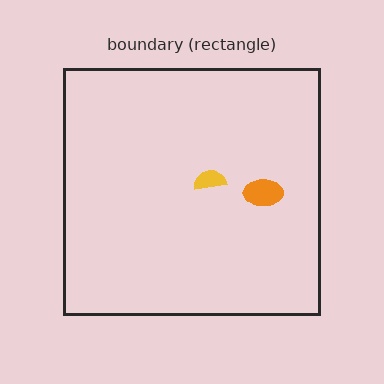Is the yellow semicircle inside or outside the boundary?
Inside.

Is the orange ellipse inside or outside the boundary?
Inside.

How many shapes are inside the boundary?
2 inside, 0 outside.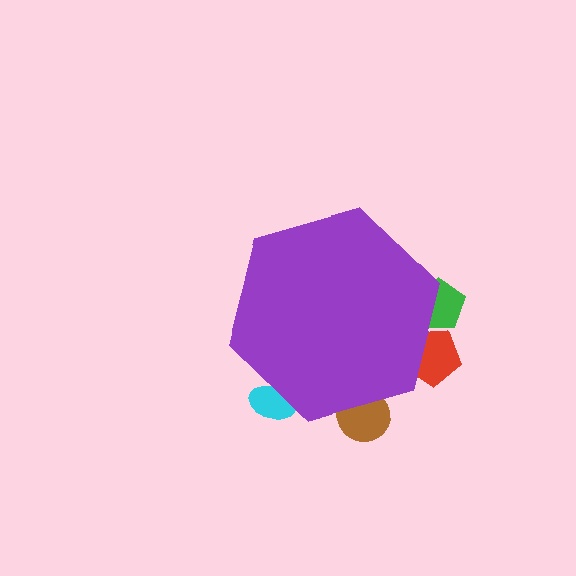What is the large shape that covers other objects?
A purple hexagon.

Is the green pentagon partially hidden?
Yes, the green pentagon is partially hidden behind the purple hexagon.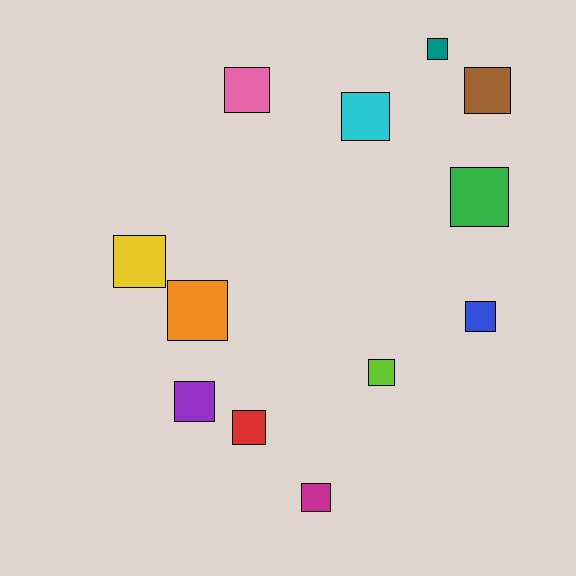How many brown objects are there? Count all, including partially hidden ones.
There is 1 brown object.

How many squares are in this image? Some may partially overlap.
There are 12 squares.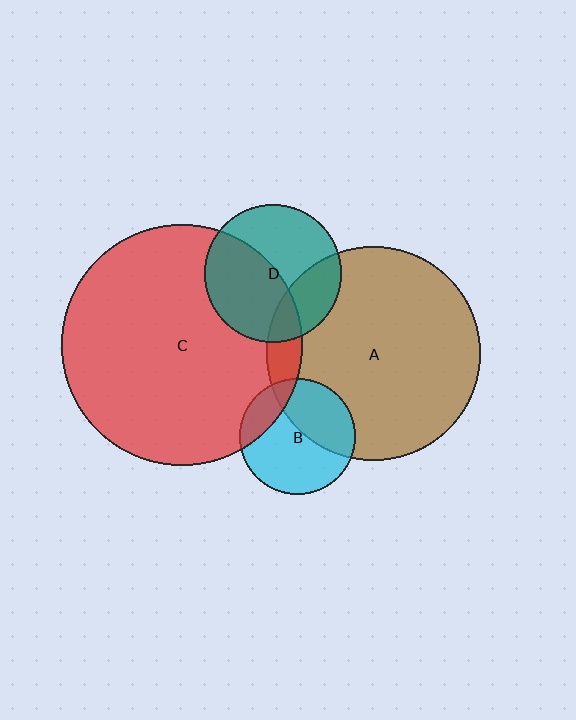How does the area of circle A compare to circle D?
Approximately 2.4 times.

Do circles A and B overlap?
Yes.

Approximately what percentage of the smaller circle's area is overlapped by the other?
Approximately 40%.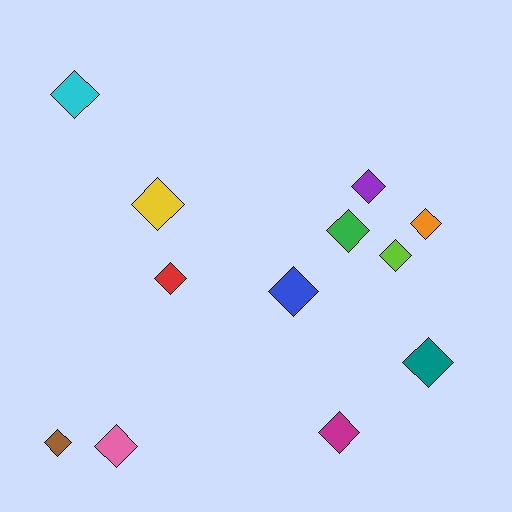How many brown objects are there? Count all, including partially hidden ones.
There is 1 brown object.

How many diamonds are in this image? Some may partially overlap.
There are 12 diamonds.